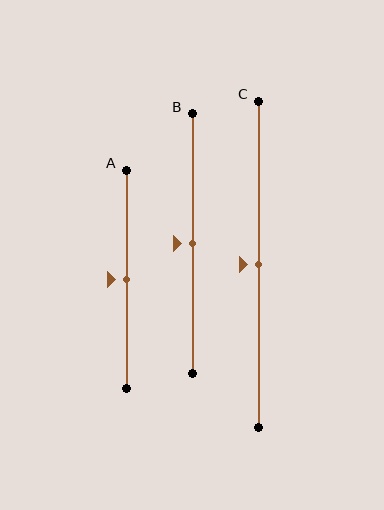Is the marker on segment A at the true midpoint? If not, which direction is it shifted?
Yes, the marker on segment A is at the true midpoint.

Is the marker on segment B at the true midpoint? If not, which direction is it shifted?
Yes, the marker on segment B is at the true midpoint.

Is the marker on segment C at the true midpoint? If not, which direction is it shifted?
Yes, the marker on segment C is at the true midpoint.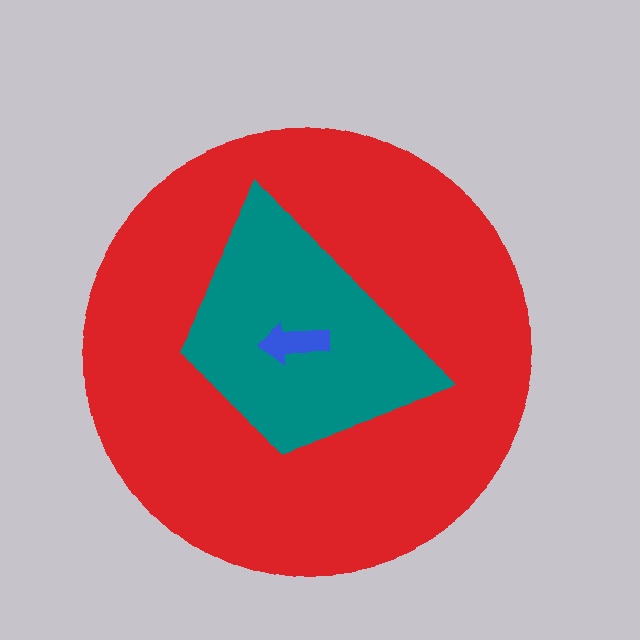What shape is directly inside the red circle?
The teal trapezoid.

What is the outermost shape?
The red circle.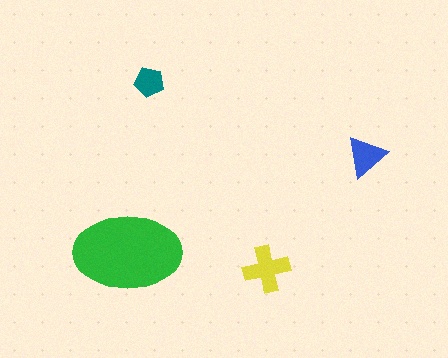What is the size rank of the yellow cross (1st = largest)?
2nd.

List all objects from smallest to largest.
The teal pentagon, the blue triangle, the yellow cross, the green ellipse.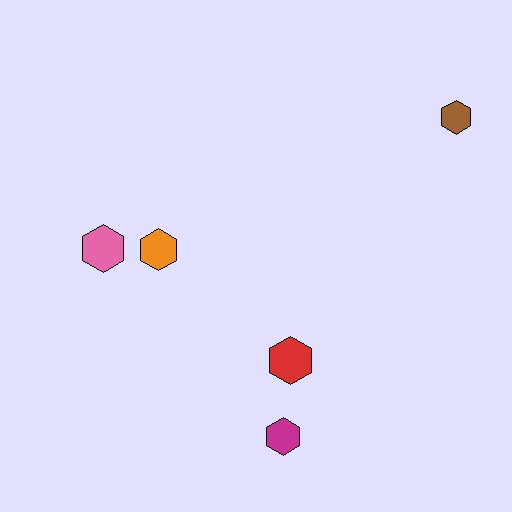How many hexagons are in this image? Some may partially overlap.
There are 5 hexagons.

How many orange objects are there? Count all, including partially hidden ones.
There is 1 orange object.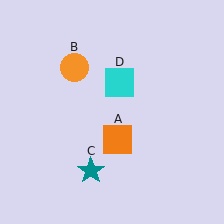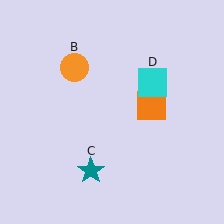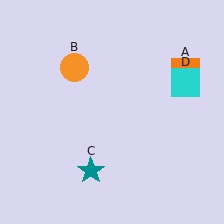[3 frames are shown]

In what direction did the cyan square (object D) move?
The cyan square (object D) moved right.